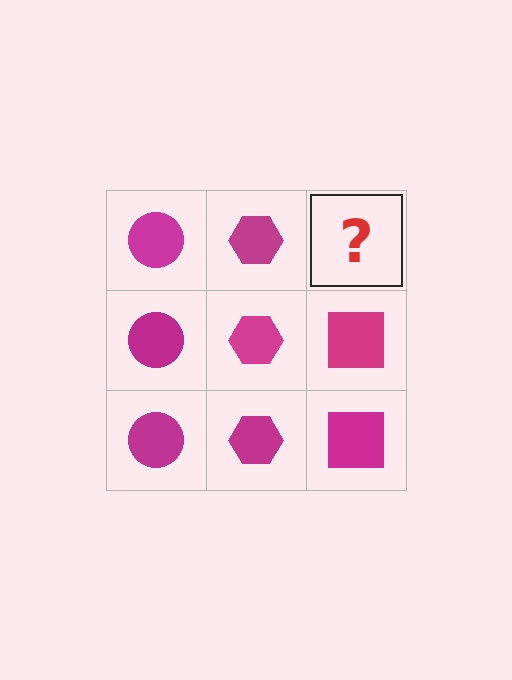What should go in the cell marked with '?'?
The missing cell should contain a magenta square.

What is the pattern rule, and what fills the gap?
The rule is that each column has a consistent shape. The gap should be filled with a magenta square.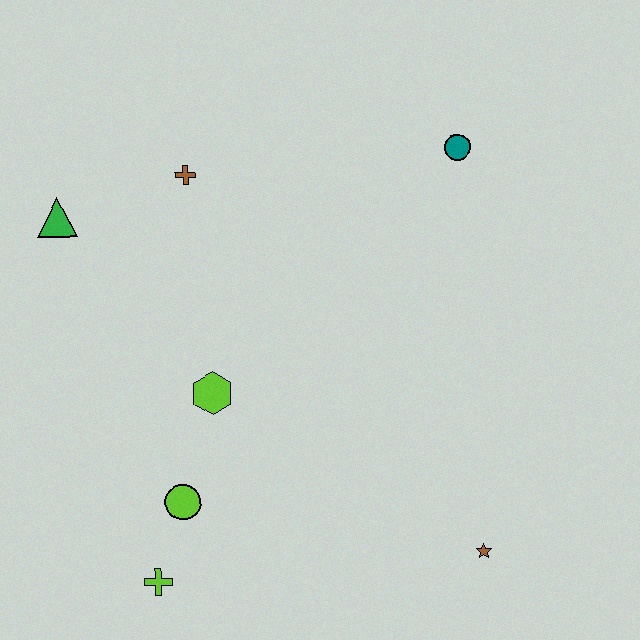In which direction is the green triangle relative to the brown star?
The green triangle is to the left of the brown star.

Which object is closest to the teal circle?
The brown cross is closest to the teal circle.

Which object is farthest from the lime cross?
The teal circle is farthest from the lime cross.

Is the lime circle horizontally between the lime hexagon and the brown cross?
No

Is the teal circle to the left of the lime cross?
No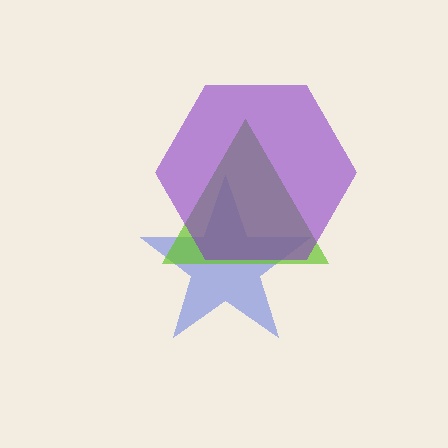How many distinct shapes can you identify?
There are 3 distinct shapes: a blue star, a lime triangle, a purple hexagon.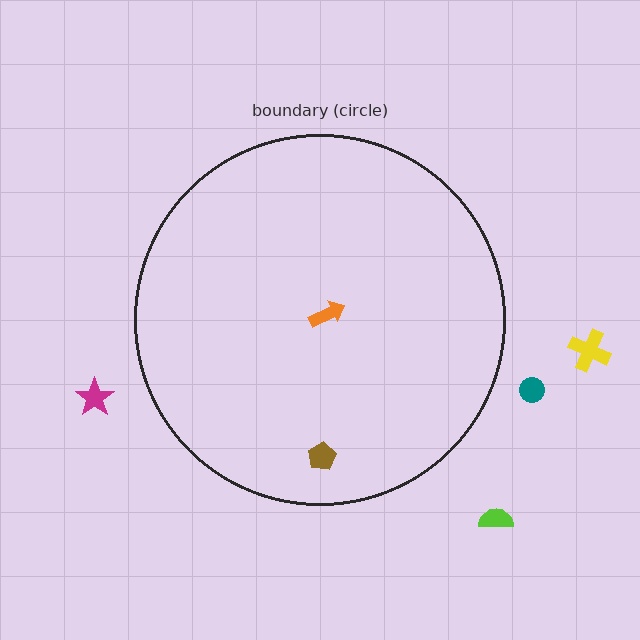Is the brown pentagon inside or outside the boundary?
Inside.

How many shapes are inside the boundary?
2 inside, 4 outside.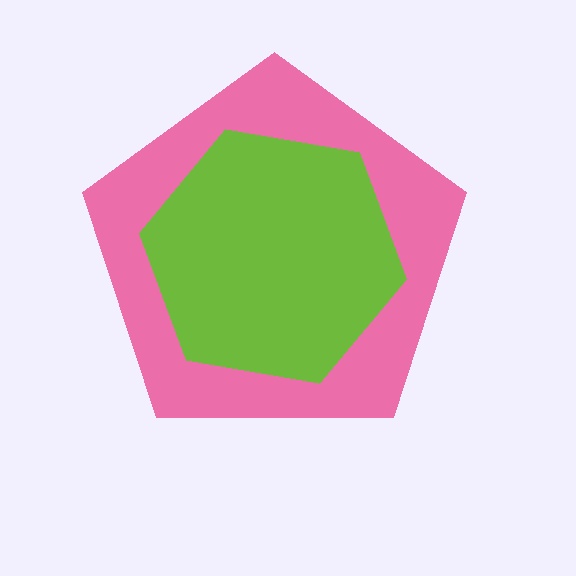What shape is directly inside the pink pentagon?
The lime hexagon.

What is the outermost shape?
The pink pentagon.